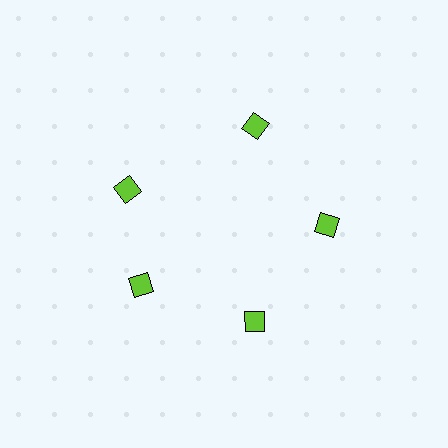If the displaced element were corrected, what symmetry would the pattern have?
It would have 5-fold rotational symmetry — the pattern would map onto itself every 72 degrees.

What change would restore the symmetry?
The symmetry would be restored by rotating it back into even spacing with its neighbors so that all 5 diamonds sit at equal angles and equal distance from the center.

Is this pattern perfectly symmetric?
No. The 5 lime diamonds are arranged in a ring, but one element near the 10 o'clock position is rotated out of alignment along the ring, breaking the 5-fold rotational symmetry.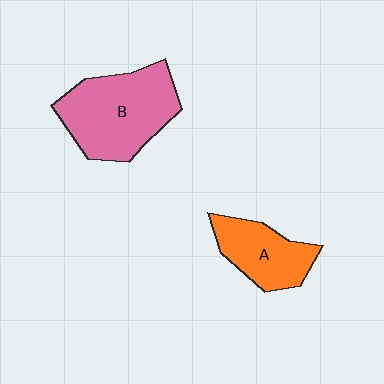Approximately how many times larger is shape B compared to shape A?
Approximately 1.7 times.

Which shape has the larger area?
Shape B (pink).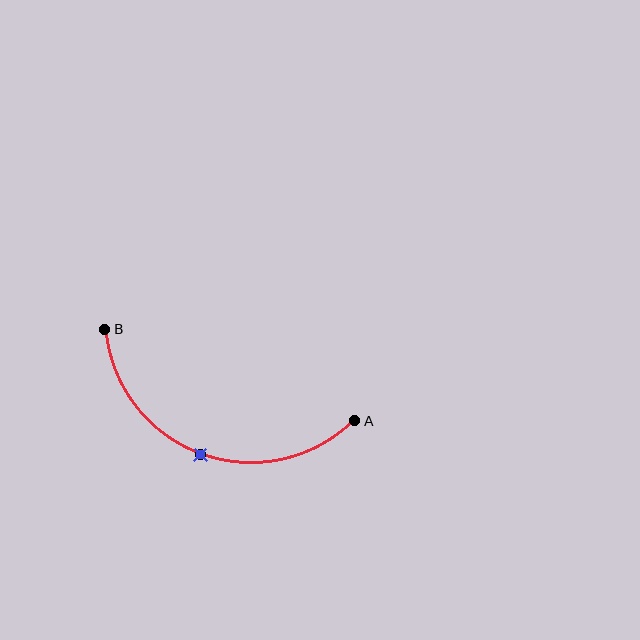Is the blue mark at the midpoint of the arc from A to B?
Yes. The blue mark lies on the arc at equal arc-length from both A and B — it is the arc midpoint.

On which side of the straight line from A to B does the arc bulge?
The arc bulges below the straight line connecting A and B.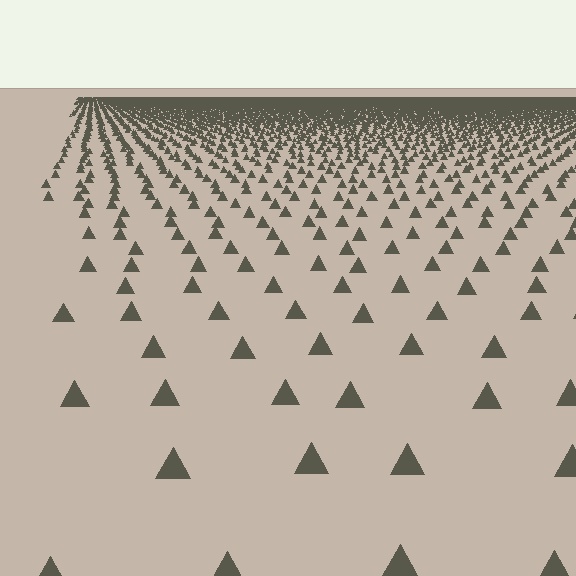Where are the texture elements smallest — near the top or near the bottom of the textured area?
Near the top.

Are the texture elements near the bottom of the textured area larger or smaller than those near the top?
Larger. Near the bottom, elements are closer to the viewer and appear at a bigger on-screen size.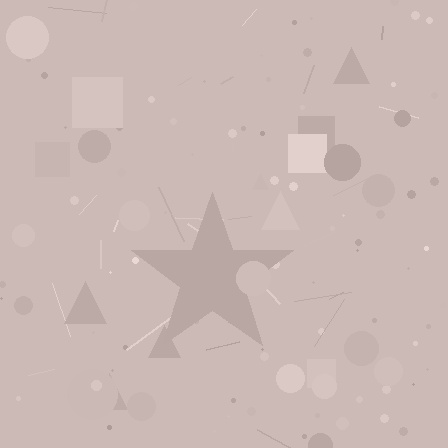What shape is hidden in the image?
A star is hidden in the image.